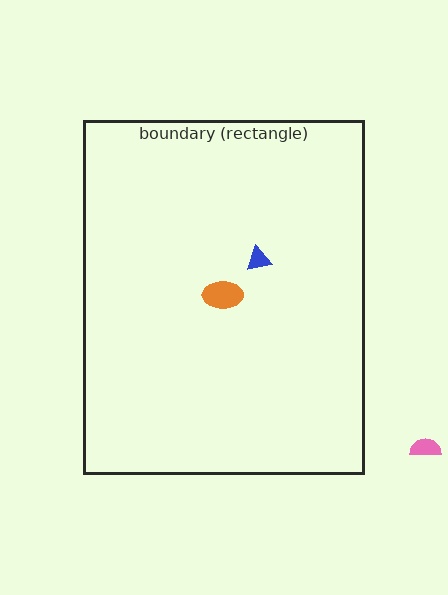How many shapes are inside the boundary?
2 inside, 1 outside.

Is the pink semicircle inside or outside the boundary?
Outside.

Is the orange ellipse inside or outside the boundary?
Inside.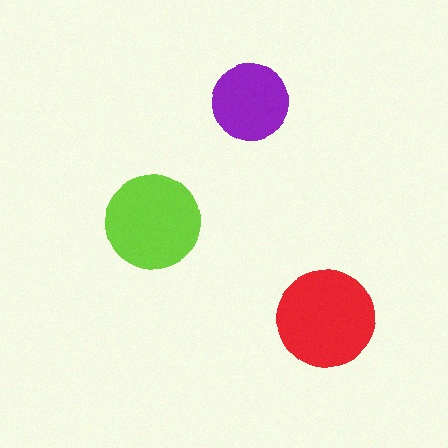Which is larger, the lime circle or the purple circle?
The lime one.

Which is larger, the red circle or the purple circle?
The red one.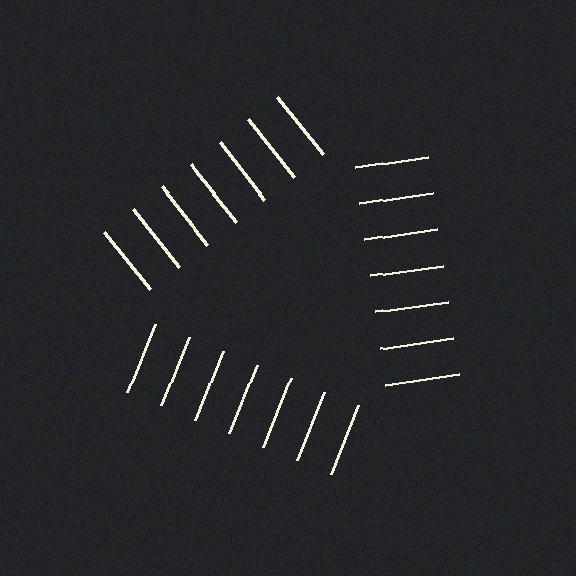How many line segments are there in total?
21 — 7 along each of the 3 edges.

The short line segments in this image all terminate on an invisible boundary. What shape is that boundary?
An illusory triangle — the line segments terminate on its edges but no continuous stroke is drawn.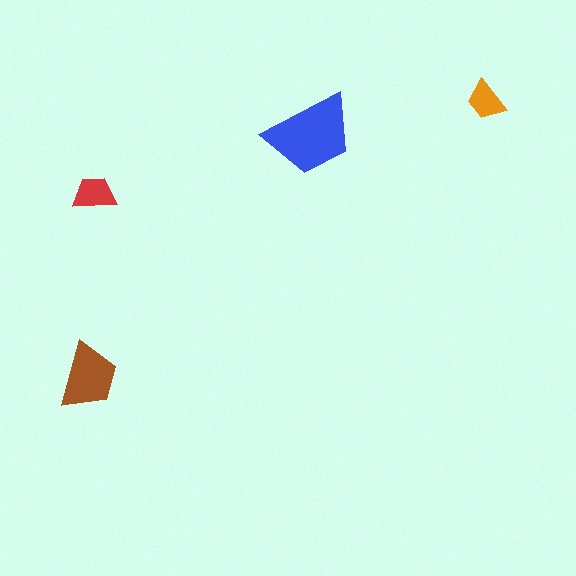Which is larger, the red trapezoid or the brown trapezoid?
The brown one.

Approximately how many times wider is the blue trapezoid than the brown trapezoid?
About 1.5 times wider.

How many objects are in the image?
There are 4 objects in the image.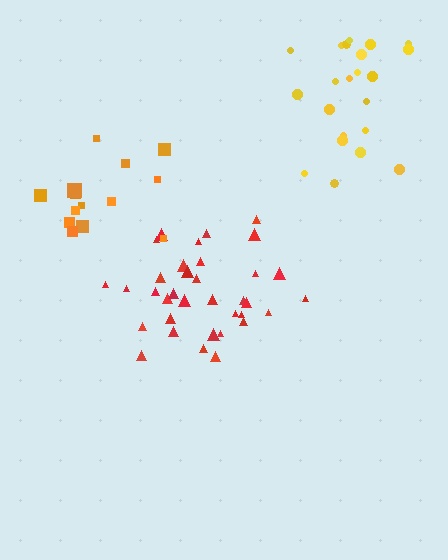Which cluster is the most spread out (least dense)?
Orange.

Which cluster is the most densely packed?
Red.